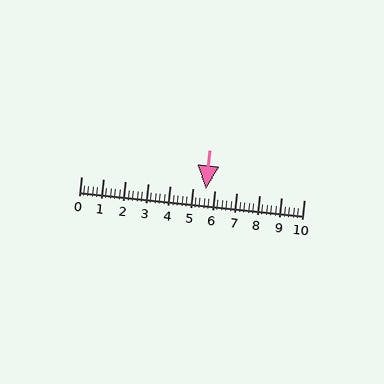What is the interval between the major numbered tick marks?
The major tick marks are spaced 1 units apart.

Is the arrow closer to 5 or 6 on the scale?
The arrow is closer to 6.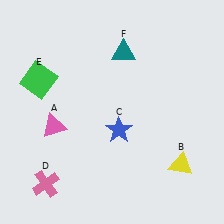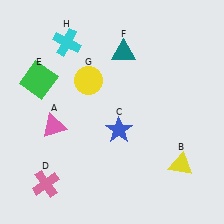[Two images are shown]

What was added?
A yellow circle (G), a cyan cross (H) were added in Image 2.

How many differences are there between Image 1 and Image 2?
There are 2 differences between the two images.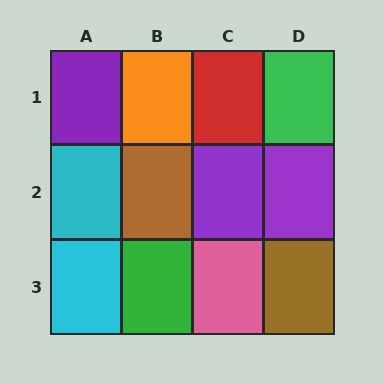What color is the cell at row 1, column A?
Purple.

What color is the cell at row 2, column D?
Purple.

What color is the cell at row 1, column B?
Orange.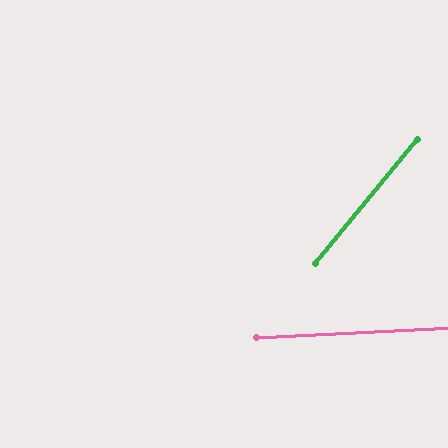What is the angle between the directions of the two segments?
Approximately 48 degrees.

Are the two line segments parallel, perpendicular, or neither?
Neither parallel nor perpendicular — they differ by about 48°.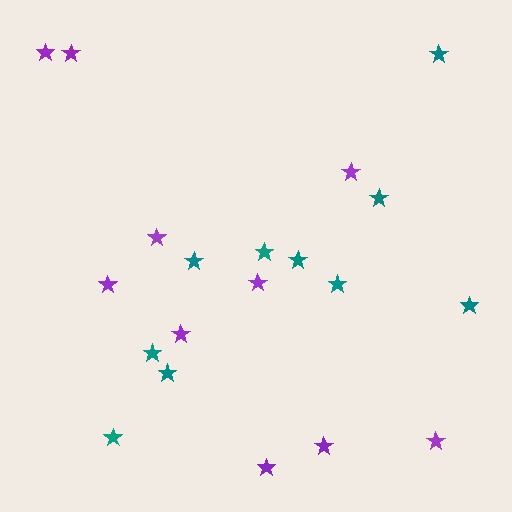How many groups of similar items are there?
There are 2 groups: one group of purple stars (10) and one group of teal stars (10).